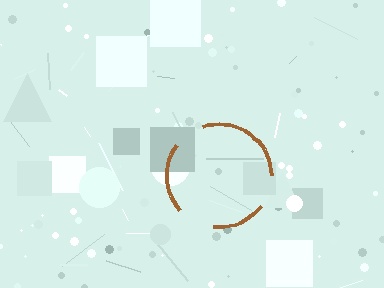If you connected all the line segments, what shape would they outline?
They would outline a circle.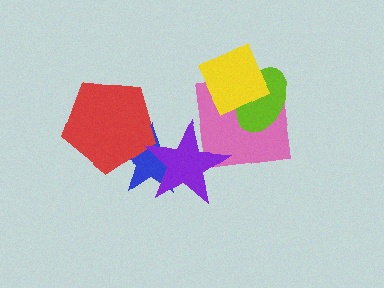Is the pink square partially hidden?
Yes, it is partially covered by another shape.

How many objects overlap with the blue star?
2 objects overlap with the blue star.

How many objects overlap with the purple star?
2 objects overlap with the purple star.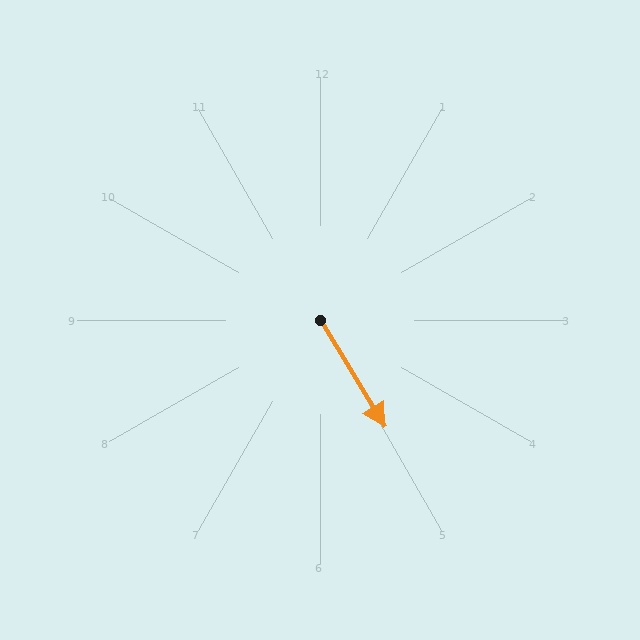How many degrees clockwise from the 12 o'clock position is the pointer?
Approximately 149 degrees.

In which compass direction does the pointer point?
Southeast.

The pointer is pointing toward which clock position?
Roughly 5 o'clock.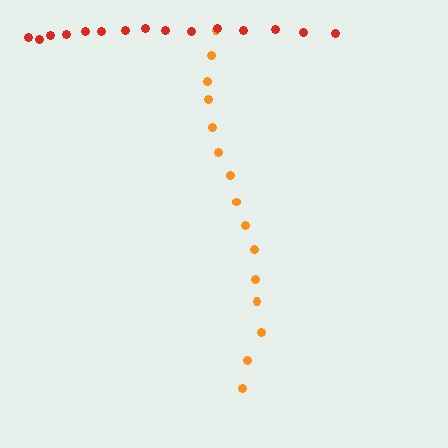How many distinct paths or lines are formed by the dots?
There are 2 distinct paths.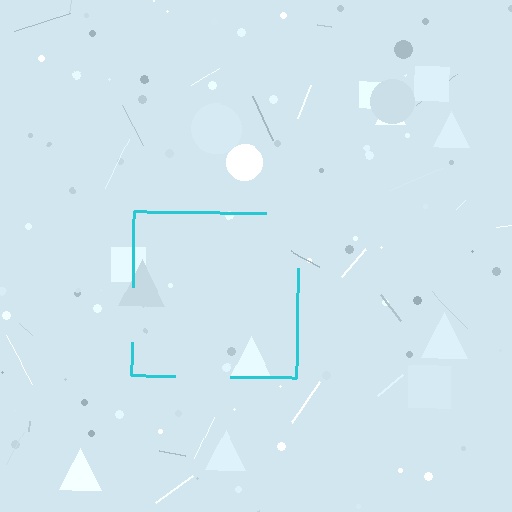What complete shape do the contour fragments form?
The contour fragments form a square.